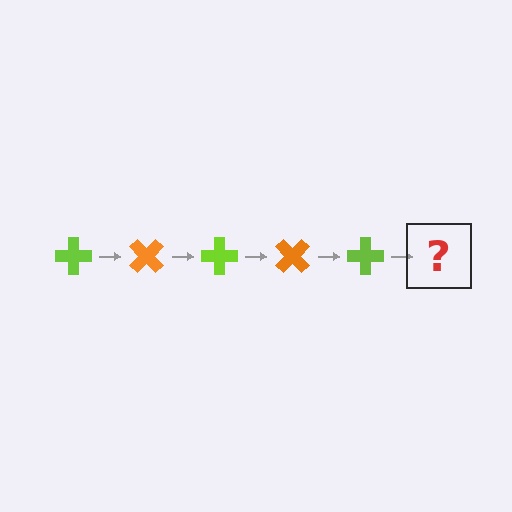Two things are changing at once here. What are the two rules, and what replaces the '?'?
The two rules are that it rotates 45 degrees each step and the color cycles through lime and orange. The '?' should be an orange cross, rotated 225 degrees from the start.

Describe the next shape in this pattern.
It should be an orange cross, rotated 225 degrees from the start.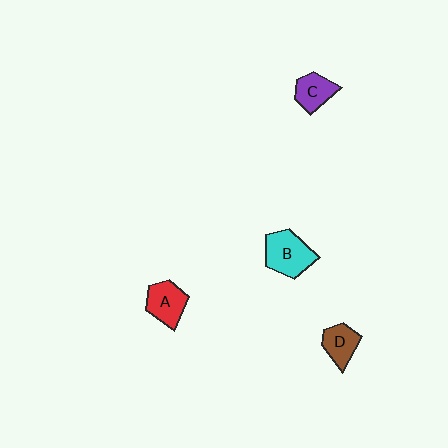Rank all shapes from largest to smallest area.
From largest to smallest: B (cyan), A (red), C (purple), D (brown).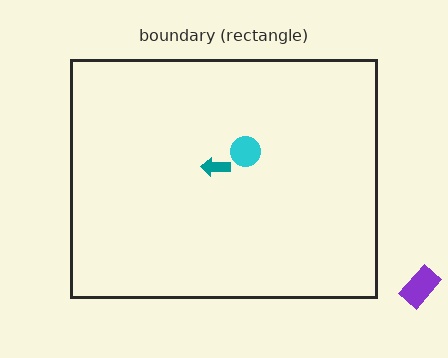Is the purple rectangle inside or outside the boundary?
Outside.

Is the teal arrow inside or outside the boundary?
Inside.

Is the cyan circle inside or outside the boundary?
Inside.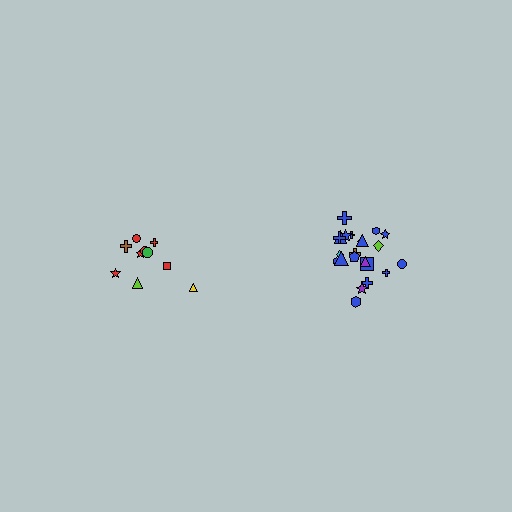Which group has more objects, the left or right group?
The right group.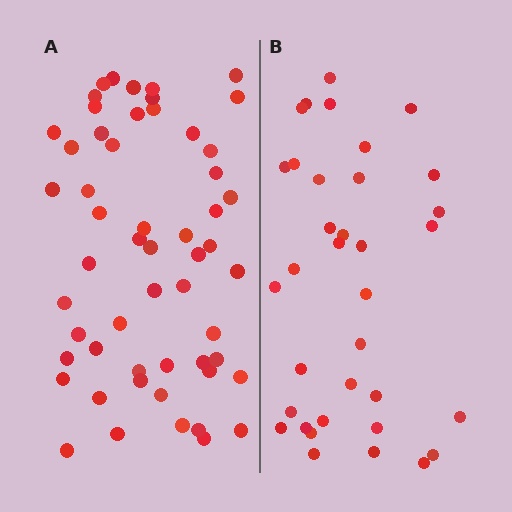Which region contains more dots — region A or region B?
Region A (the left region) has more dots.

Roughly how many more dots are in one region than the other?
Region A has approximately 20 more dots than region B.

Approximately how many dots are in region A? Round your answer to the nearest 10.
About 60 dots. (The exact count is 55, which rounds to 60.)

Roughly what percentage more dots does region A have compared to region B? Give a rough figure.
About 55% more.